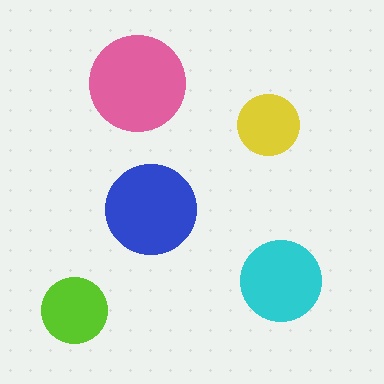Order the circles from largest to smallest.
the pink one, the blue one, the cyan one, the lime one, the yellow one.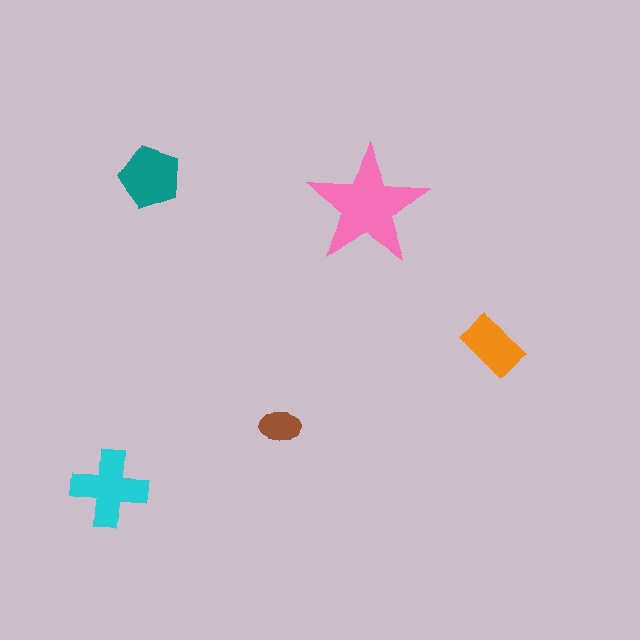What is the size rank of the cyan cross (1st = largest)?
2nd.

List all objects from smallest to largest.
The brown ellipse, the orange rectangle, the teal pentagon, the cyan cross, the pink star.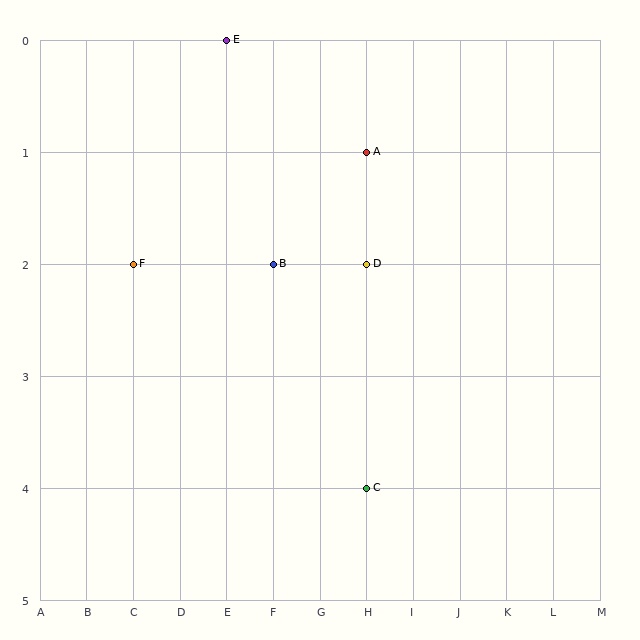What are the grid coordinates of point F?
Point F is at grid coordinates (C, 2).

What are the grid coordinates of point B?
Point B is at grid coordinates (F, 2).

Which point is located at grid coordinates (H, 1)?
Point A is at (H, 1).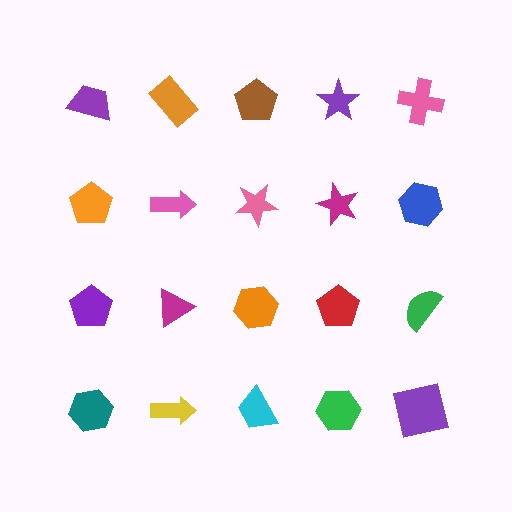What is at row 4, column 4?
A green hexagon.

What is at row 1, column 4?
A purple star.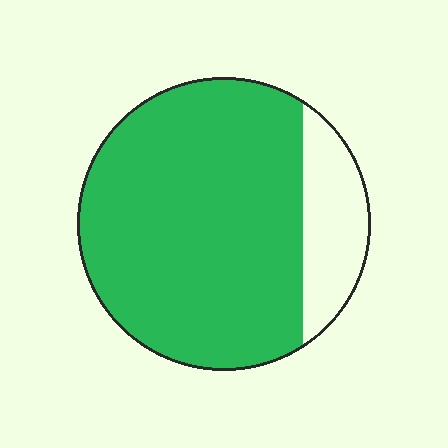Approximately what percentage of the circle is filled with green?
Approximately 85%.